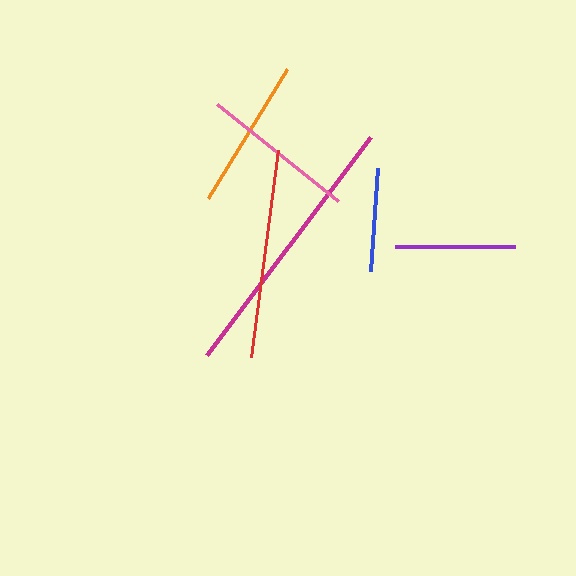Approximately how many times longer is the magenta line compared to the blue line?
The magenta line is approximately 2.6 times the length of the blue line.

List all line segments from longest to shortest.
From longest to shortest: magenta, red, pink, orange, purple, blue.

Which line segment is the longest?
The magenta line is the longest at approximately 272 pixels.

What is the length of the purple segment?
The purple segment is approximately 120 pixels long.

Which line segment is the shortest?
The blue line is the shortest at approximately 104 pixels.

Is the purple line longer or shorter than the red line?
The red line is longer than the purple line.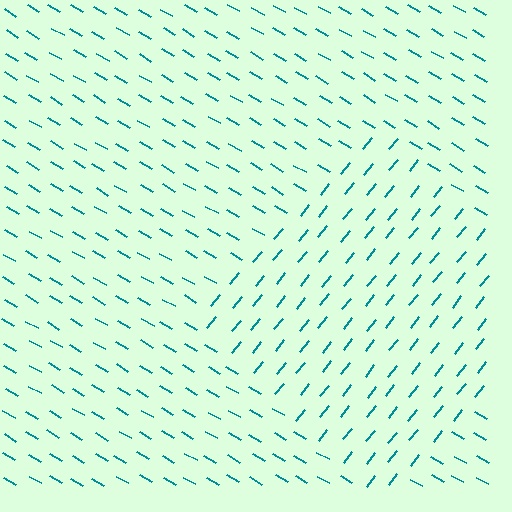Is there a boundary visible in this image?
Yes, there is a texture boundary formed by a change in line orientation.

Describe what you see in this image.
The image is filled with small teal line segments. A diamond region in the image has lines oriented differently from the surrounding lines, creating a visible texture boundary.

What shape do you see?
I see a diamond.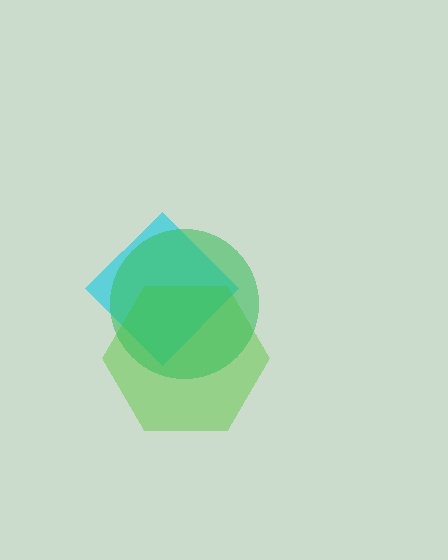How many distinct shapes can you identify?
There are 3 distinct shapes: a cyan diamond, a lime hexagon, a green circle.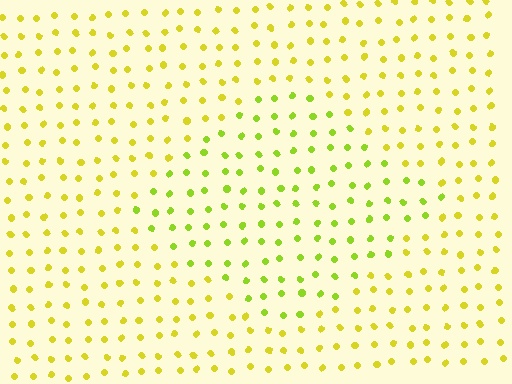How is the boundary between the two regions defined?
The boundary is defined purely by a slight shift in hue (about 26 degrees). Spacing, size, and orientation are identical on both sides.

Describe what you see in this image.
The image is filled with small yellow elements in a uniform arrangement. A diamond-shaped region is visible where the elements are tinted to a slightly different hue, forming a subtle color boundary.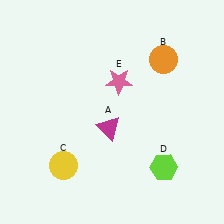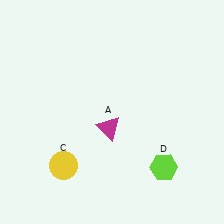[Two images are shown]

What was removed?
The pink star (E), the orange circle (B) were removed in Image 2.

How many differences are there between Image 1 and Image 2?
There are 2 differences between the two images.